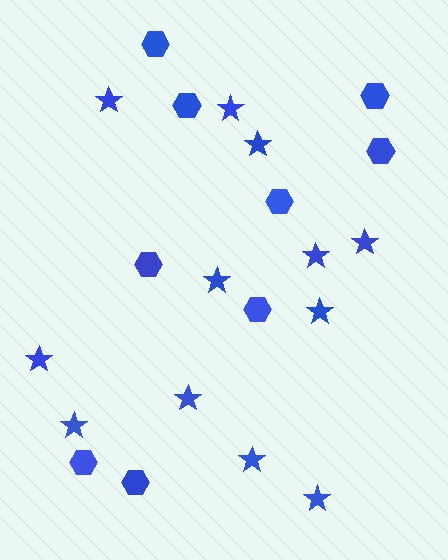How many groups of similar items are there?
There are 2 groups: one group of stars (12) and one group of hexagons (9).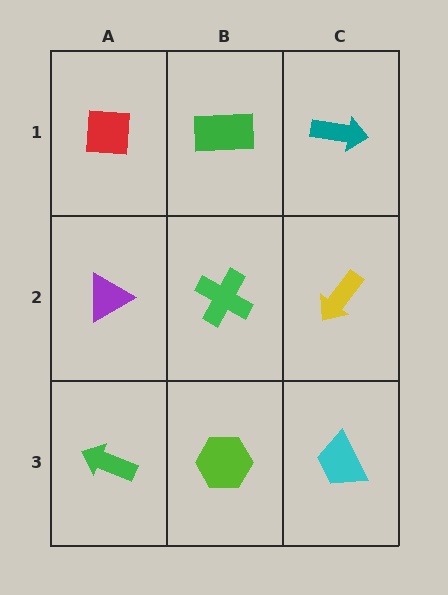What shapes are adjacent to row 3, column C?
A yellow arrow (row 2, column C), a lime hexagon (row 3, column B).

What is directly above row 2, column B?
A green rectangle.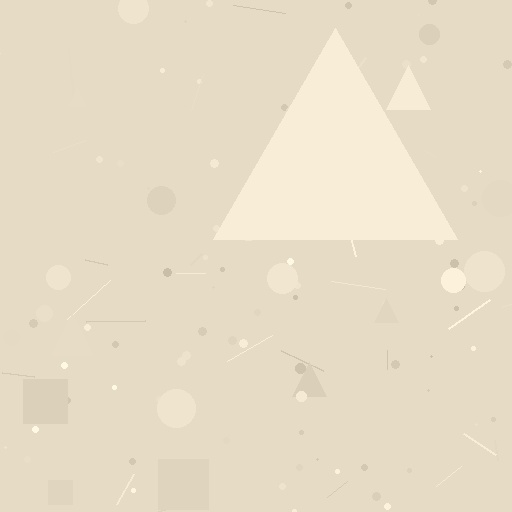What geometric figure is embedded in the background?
A triangle is embedded in the background.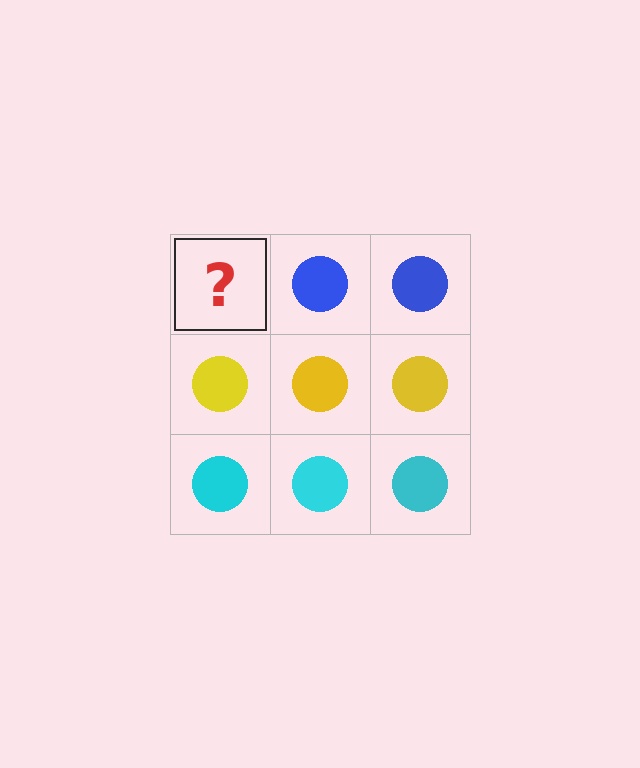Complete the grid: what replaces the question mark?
The question mark should be replaced with a blue circle.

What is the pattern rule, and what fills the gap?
The rule is that each row has a consistent color. The gap should be filled with a blue circle.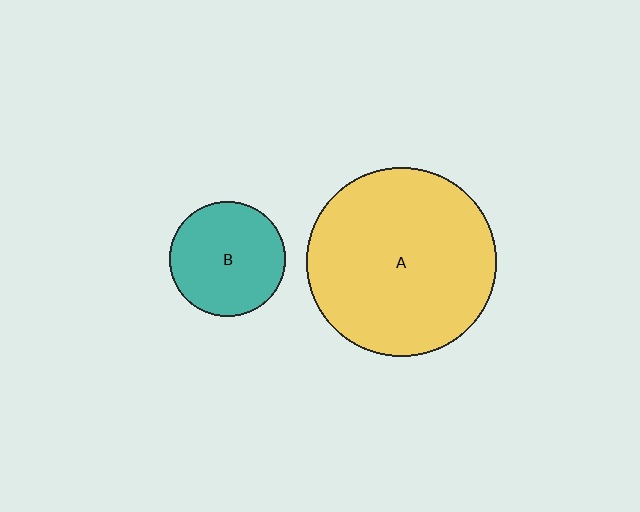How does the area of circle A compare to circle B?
Approximately 2.7 times.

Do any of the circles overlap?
No, none of the circles overlap.